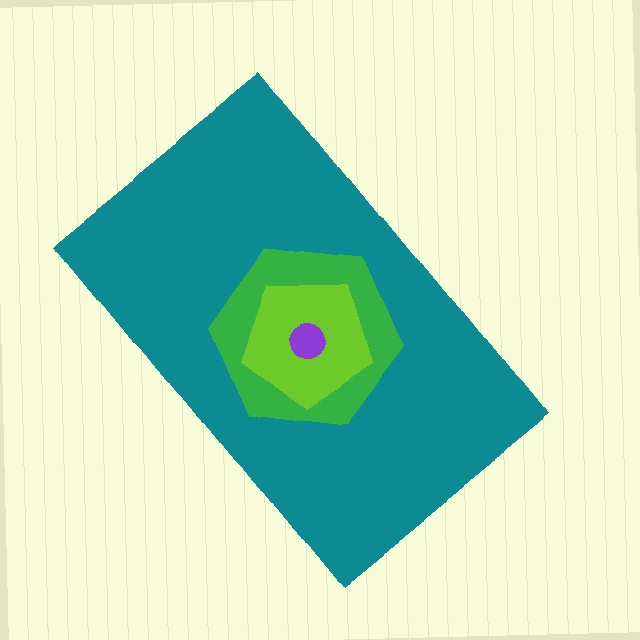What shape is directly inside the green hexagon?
The lime pentagon.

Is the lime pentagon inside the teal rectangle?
Yes.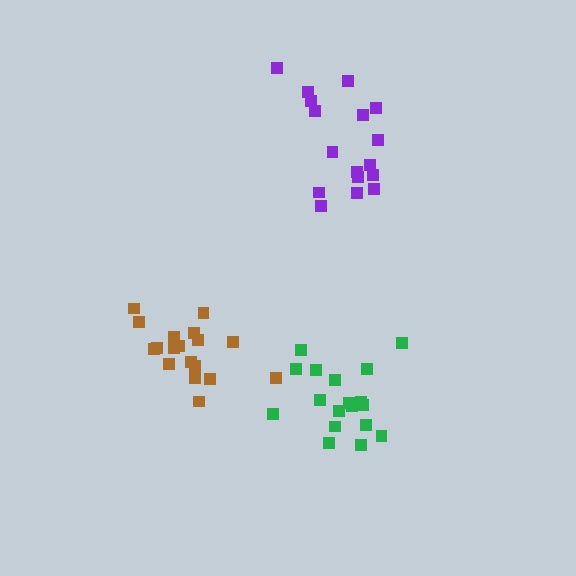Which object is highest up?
The purple cluster is topmost.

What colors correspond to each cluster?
The clusters are colored: purple, green, brown.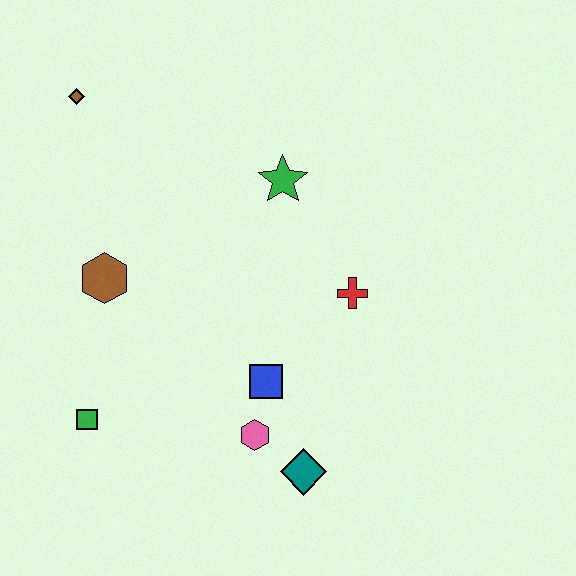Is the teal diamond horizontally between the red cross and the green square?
Yes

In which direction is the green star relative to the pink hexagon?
The green star is above the pink hexagon.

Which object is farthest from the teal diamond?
The brown diamond is farthest from the teal diamond.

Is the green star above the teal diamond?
Yes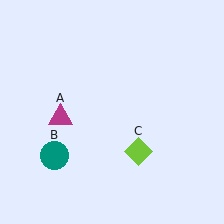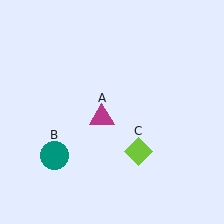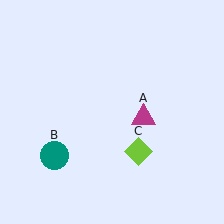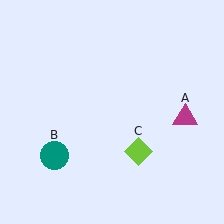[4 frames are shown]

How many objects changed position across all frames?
1 object changed position: magenta triangle (object A).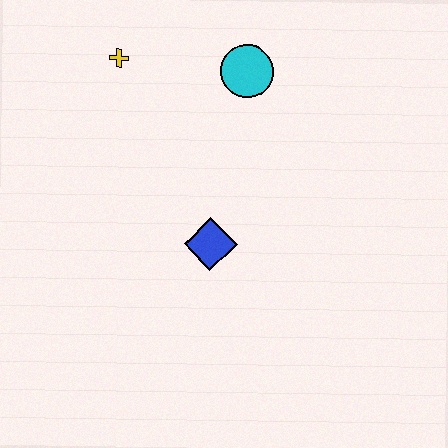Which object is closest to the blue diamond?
The cyan circle is closest to the blue diamond.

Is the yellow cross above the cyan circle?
Yes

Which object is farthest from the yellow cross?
The blue diamond is farthest from the yellow cross.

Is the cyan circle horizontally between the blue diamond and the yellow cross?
No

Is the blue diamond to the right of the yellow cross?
Yes